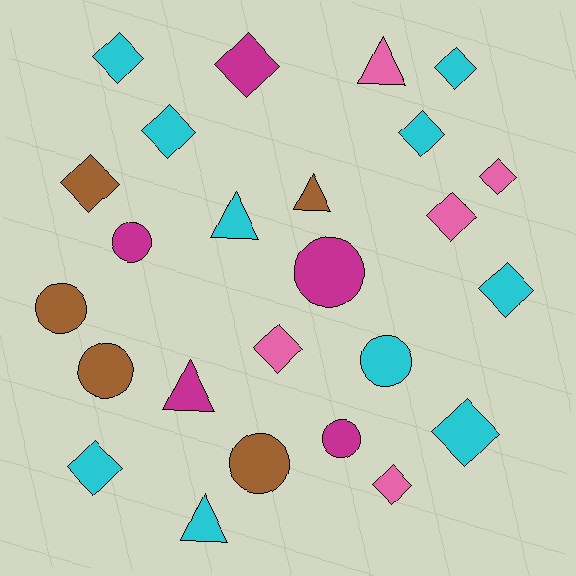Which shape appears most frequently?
Diamond, with 13 objects.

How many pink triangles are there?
There is 1 pink triangle.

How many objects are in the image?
There are 25 objects.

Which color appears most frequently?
Cyan, with 10 objects.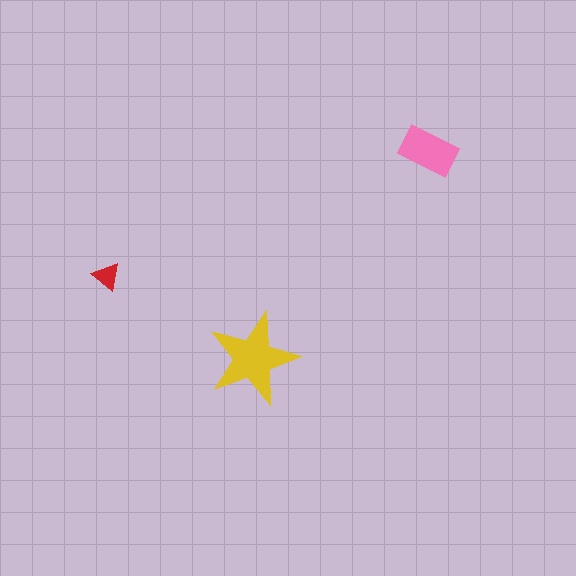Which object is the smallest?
The red triangle.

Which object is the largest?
The yellow star.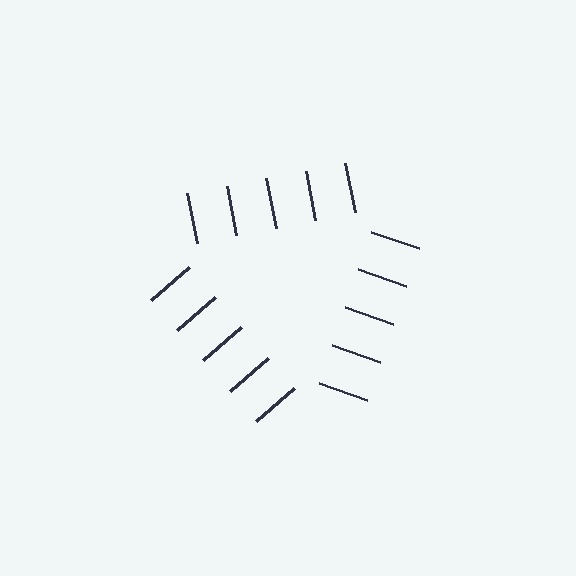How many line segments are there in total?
15 — 5 along each of the 3 edges.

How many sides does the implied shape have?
3 sides — the line-ends trace a triangle.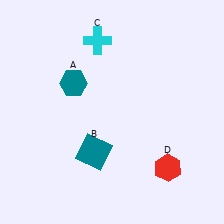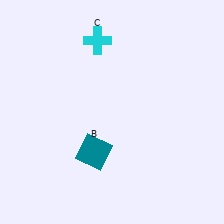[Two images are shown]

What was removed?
The red hexagon (D), the teal hexagon (A) were removed in Image 2.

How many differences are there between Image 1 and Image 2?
There are 2 differences between the two images.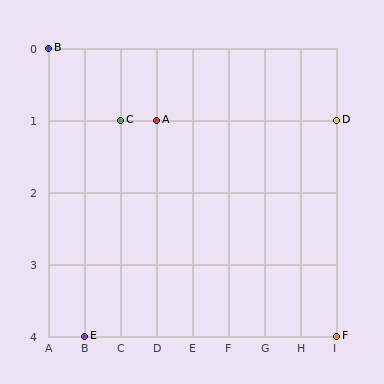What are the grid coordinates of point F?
Point F is at grid coordinates (I, 4).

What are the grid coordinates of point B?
Point B is at grid coordinates (A, 0).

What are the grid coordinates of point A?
Point A is at grid coordinates (D, 1).